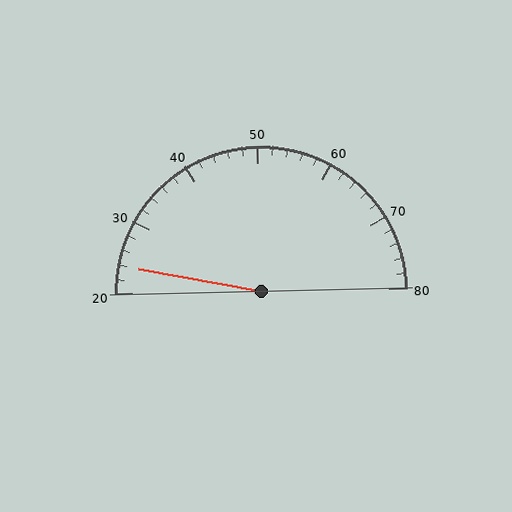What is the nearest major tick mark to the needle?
The nearest major tick mark is 20.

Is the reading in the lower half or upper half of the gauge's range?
The reading is in the lower half of the range (20 to 80).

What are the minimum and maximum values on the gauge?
The gauge ranges from 20 to 80.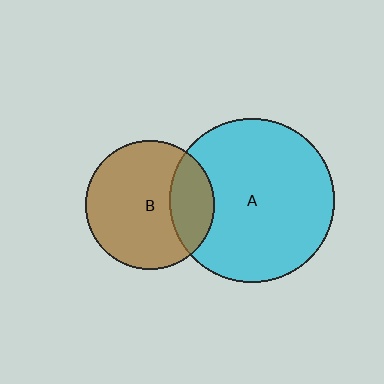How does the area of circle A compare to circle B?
Approximately 1.6 times.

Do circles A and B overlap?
Yes.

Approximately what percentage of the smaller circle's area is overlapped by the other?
Approximately 25%.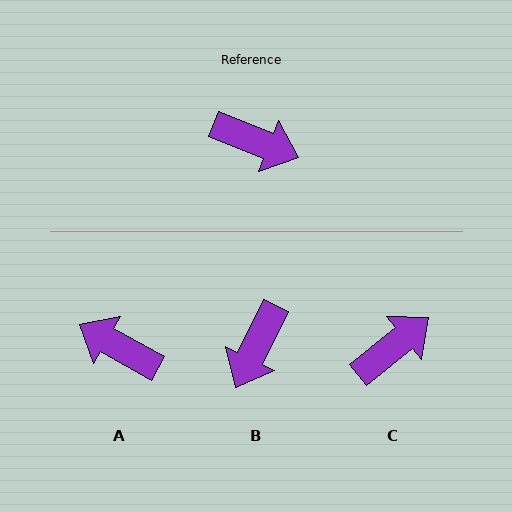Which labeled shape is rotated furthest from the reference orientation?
A, about 173 degrees away.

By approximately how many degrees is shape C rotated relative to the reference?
Approximately 61 degrees counter-clockwise.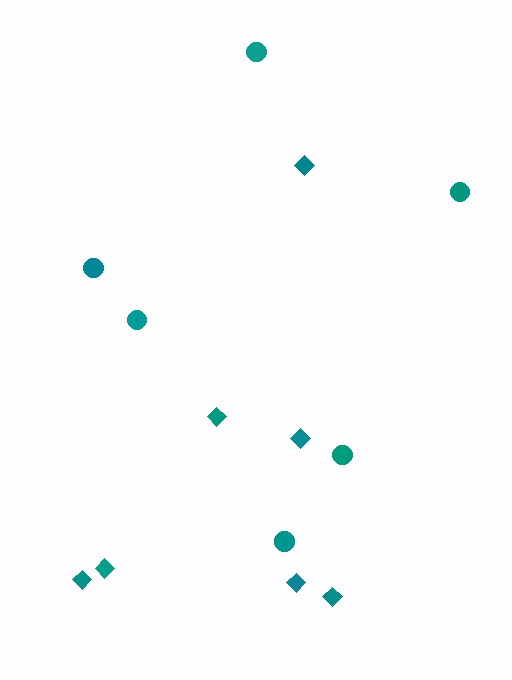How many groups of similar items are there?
There are 2 groups: one group of diamonds (7) and one group of circles (6).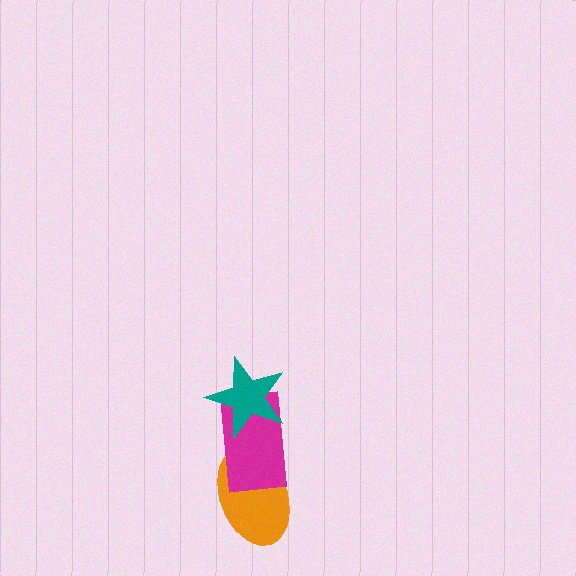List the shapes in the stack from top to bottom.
From top to bottom: the teal star, the magenta rectangle, the orange ellipse.